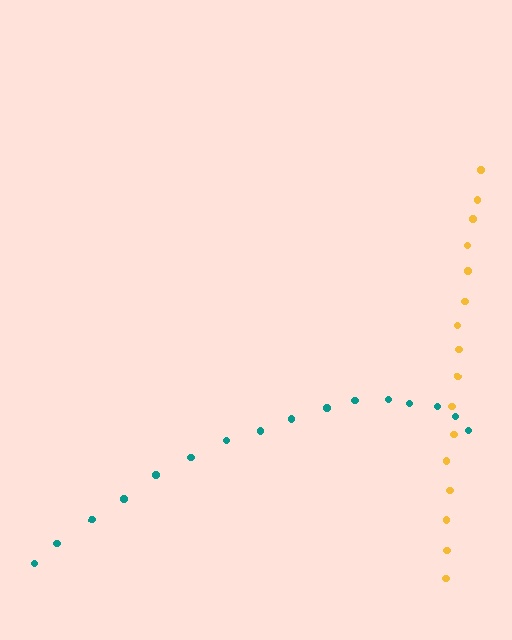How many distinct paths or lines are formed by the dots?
There are 2 distinct paths.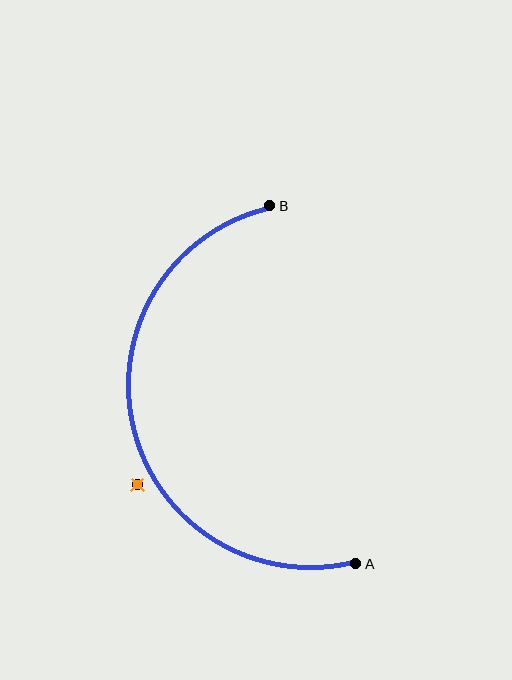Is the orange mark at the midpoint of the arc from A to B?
No — the orange mark does not lie on the arc at all. It sits slightly outside the curve.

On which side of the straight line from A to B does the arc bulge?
The arc bulges to the left of the straight line connecting A and B.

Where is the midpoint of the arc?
The arc midpoint is the point on the curve farthest from the straight line joining A and B. It sits to the left of that line.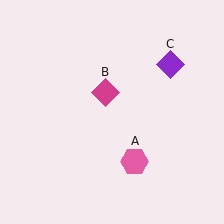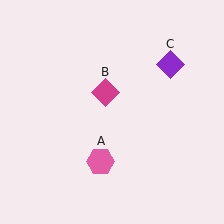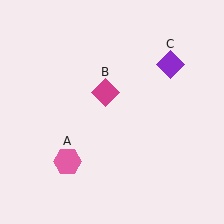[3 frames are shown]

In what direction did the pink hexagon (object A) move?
The pink hexagon (object A) moved left.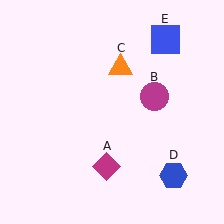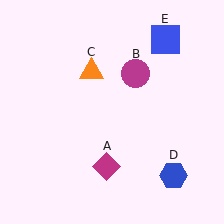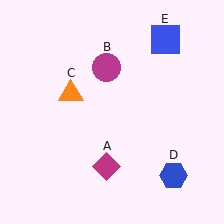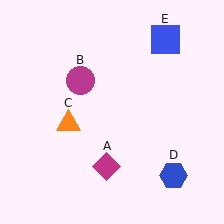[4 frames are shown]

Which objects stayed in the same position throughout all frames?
Magenta diamond (object A) and blue hexagon (object D) and blue square (object E) remained stationary.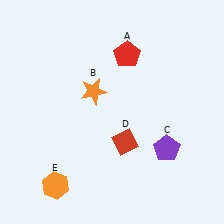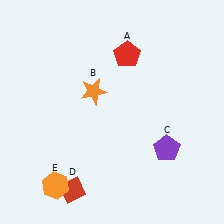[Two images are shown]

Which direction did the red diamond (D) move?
The red diamond (D) moved left.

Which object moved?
The red diamond (D) moved left.